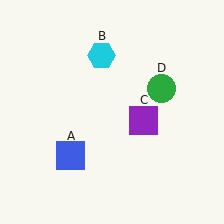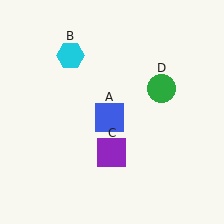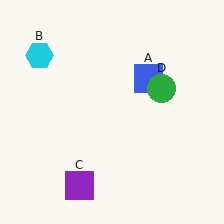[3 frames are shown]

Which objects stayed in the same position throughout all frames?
Green circle (object D) remained stationary.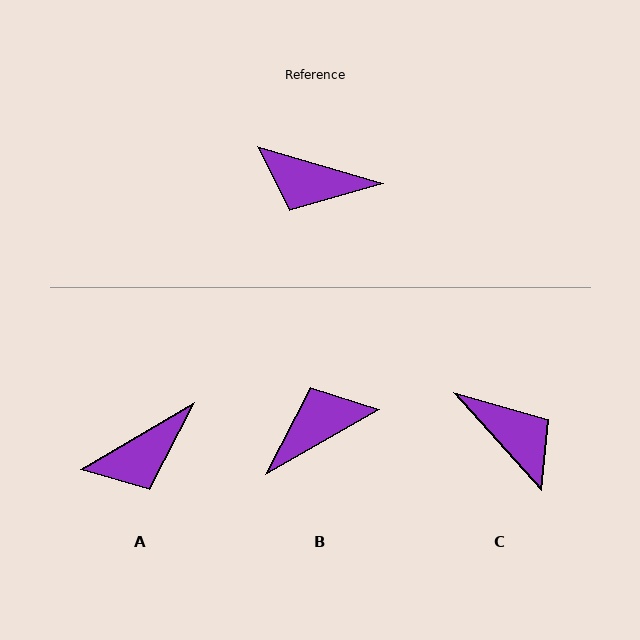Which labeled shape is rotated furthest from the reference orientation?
C, about 148 degrees away.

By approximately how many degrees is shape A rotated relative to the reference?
Approximately 47 degrees counter-clockwise.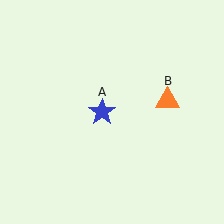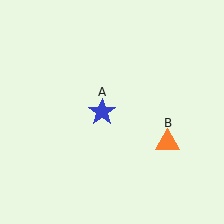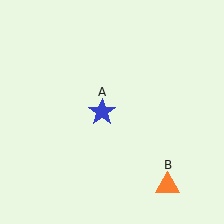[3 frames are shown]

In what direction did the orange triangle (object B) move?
The orange triangle (object B) moved down.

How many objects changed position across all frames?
1 object changed position: orange triangle (object B).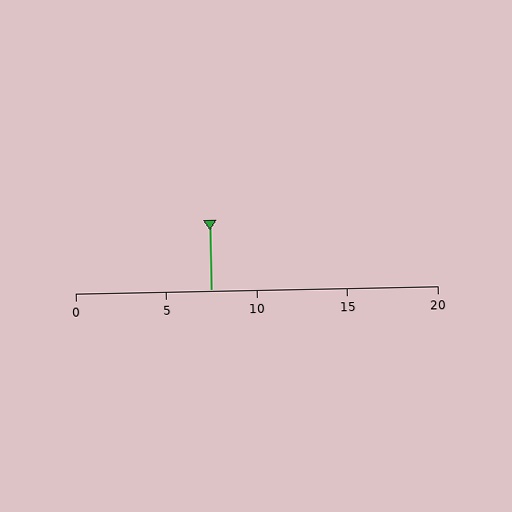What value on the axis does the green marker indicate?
The marker indicates approximately 7.5.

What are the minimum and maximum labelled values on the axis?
The axis runs from 0 to 20.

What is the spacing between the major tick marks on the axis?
The major ticks are spaced 5 apart.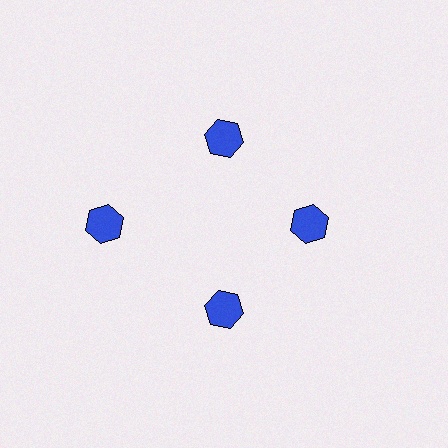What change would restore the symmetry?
The symmetry would be restored by moving it inward, back onto the ring so that all 4 hexagons sit at equal angles and equal distance from the center.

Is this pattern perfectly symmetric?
No. The 4 blue hexagons are arranged in a ring, but one element near the 9 o'clock position is pushed outward from the center, breaking the 4-fold rotational symmetry.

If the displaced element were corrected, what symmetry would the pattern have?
It would have 4-fold rotational symmetry — the pattern would map onto itself every 90 degrees.